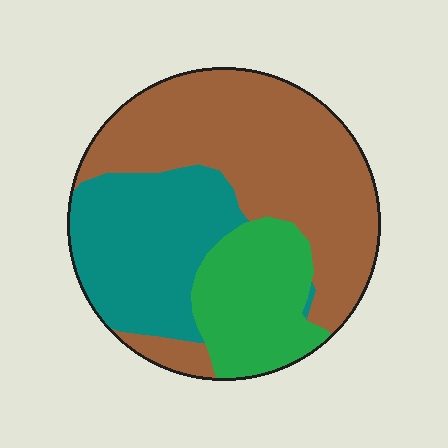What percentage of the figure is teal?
Teal takes up between a sixth and a third of the figure.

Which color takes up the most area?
Brown, at roughly 50%.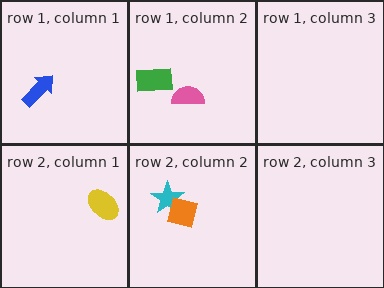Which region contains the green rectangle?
The row 1, column 2 region.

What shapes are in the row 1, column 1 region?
The blue arrow.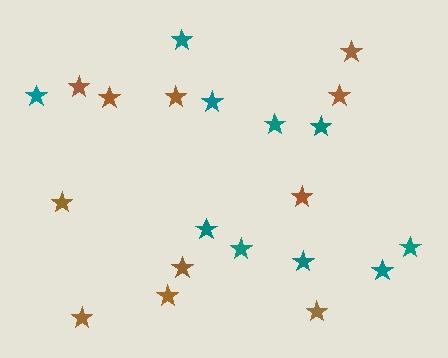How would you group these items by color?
There are 2 groups: one group of brown stars (11) and one group of teal stars (10).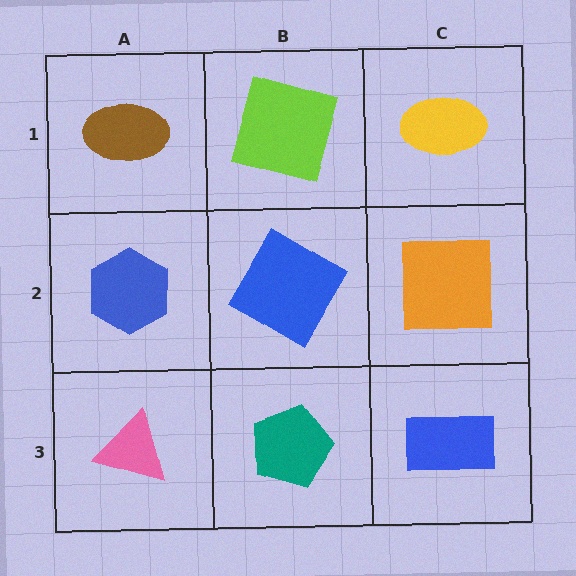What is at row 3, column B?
A teal pentagon.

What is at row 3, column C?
A blue rectangle.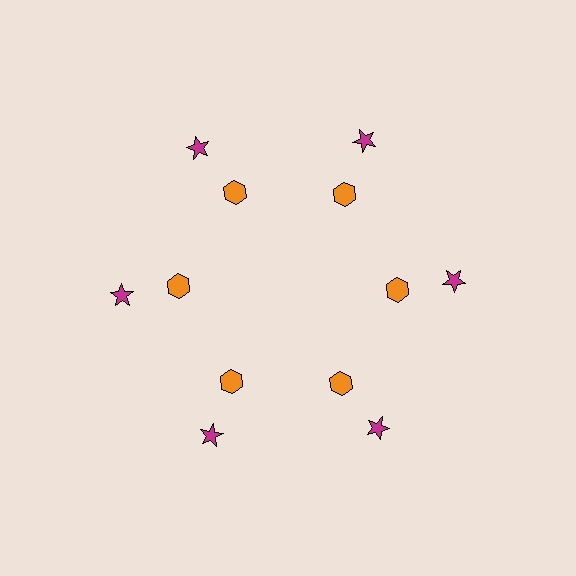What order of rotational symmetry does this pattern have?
This pattern has 6-fold rotational symmetry.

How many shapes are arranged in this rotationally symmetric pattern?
There are 12 shapes, arranged in 6 groups of 2.